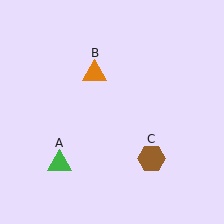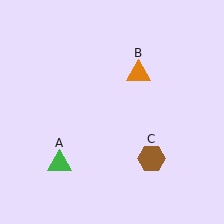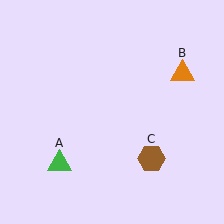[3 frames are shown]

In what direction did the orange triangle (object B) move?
The orange triangle (object B) moved right.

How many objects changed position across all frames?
1 object changed position: orange triangle (object B).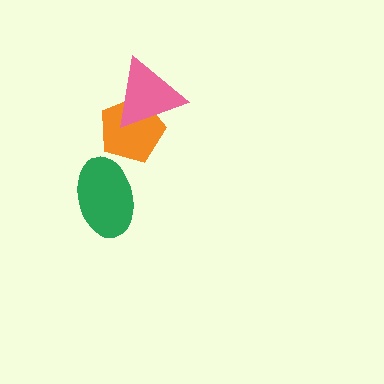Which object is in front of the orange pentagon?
The pink triangle is in front of the orange pentagon.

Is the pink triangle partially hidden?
No, no other shape covers it.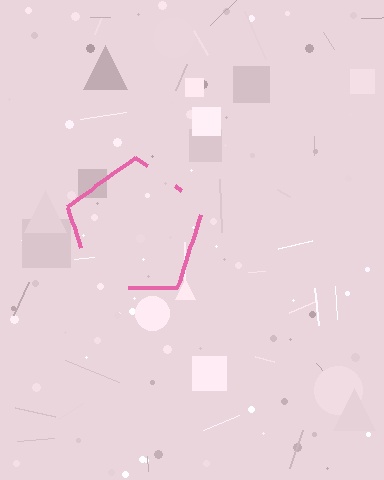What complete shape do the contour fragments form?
The contour fragments form a pentagon.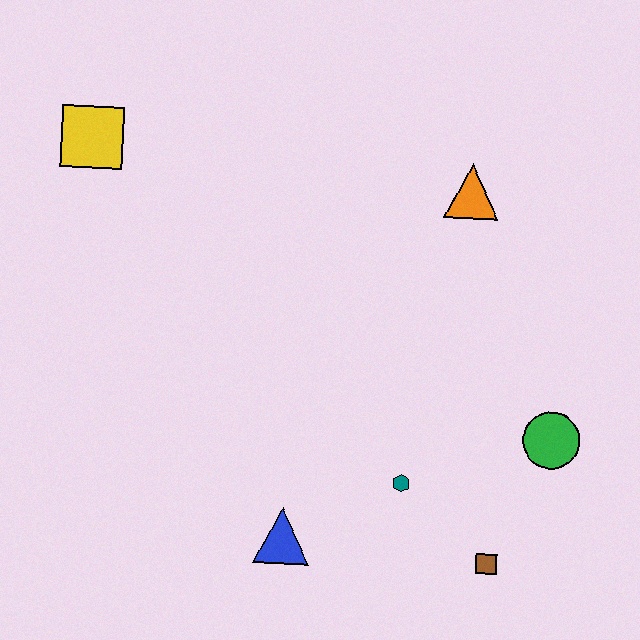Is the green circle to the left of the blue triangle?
No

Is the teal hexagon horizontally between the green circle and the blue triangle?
Yes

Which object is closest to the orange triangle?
The green circle is closest to the orange triangle.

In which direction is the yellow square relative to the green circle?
The yellow square is to the left of the green circle.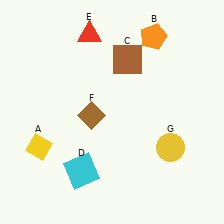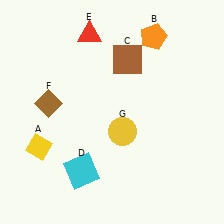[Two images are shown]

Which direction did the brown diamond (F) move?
The brown diamond (F) moved left.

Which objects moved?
The objects that moved are: the brown diamond (F), the yellow circle (G).